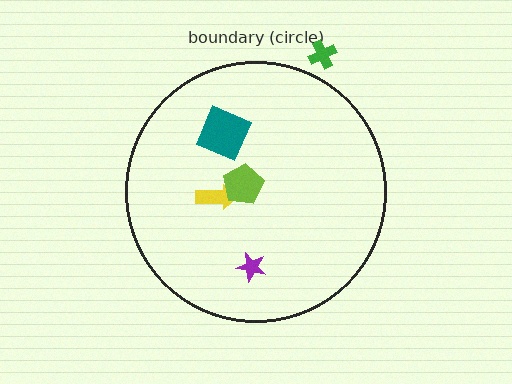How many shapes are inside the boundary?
4 inside, 1 outside.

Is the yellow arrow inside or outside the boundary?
Inside.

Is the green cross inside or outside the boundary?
Outside.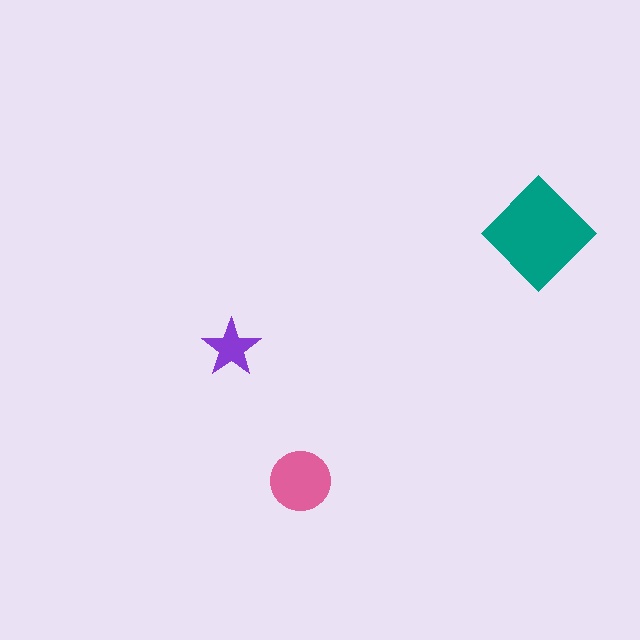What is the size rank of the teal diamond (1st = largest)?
1st.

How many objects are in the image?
There are 3 objects in the image.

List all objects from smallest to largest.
The purple star, the pink circle, the teal diamond.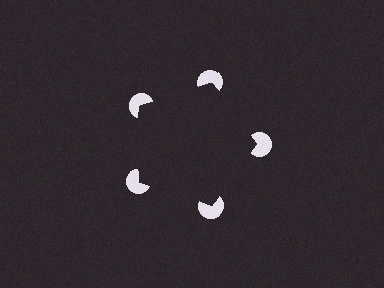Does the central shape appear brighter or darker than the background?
It typically appears slightly darker than the background, even though no actual brightness change is drawn.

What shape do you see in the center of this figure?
An illusory pentagon — its edges are inferred from the aligned wedge cuts in the pac-man discs, not physically drawn.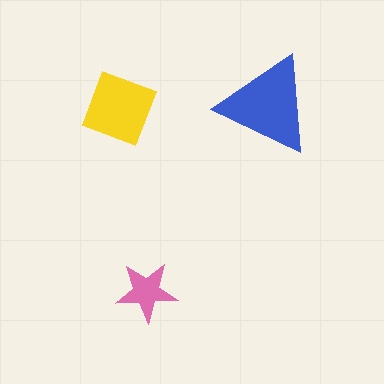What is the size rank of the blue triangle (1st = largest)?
1st.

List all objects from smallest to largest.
The pink star, the yellow square, the blue triangle.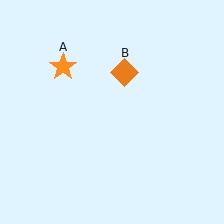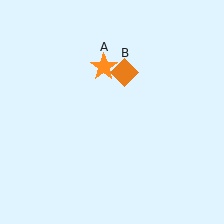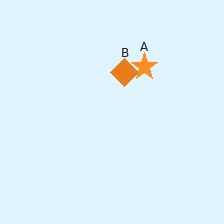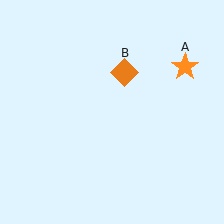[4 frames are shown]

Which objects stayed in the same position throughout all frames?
Orange diamond (object B) remained stationary.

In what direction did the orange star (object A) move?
The orange star (object A) moved right.